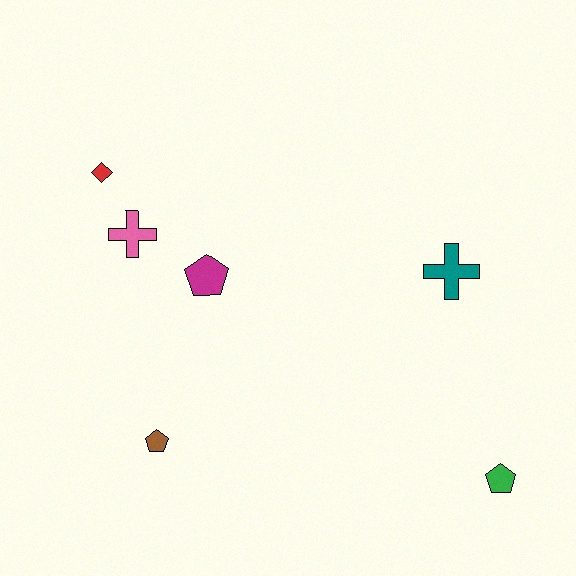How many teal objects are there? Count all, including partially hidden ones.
There is 1 teal object.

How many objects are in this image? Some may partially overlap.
There are 6 objects.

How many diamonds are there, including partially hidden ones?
There is 1 diamond.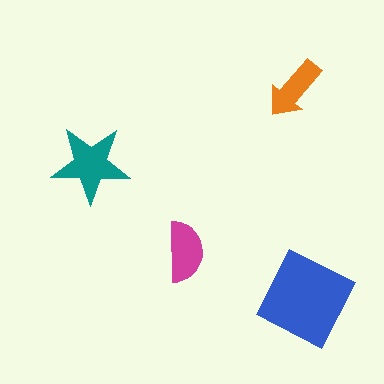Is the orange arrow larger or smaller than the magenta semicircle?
Smaller.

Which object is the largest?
The blue diamond.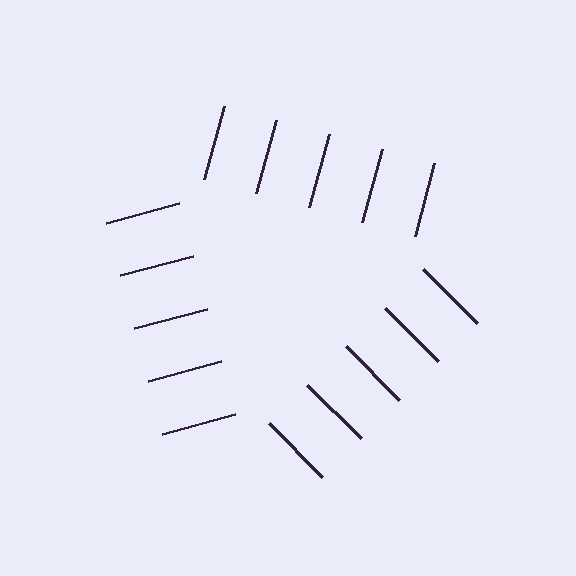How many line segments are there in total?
15 — 5 along each of the 3 edges.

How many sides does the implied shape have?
3 sides — the line-ends trace a triangle.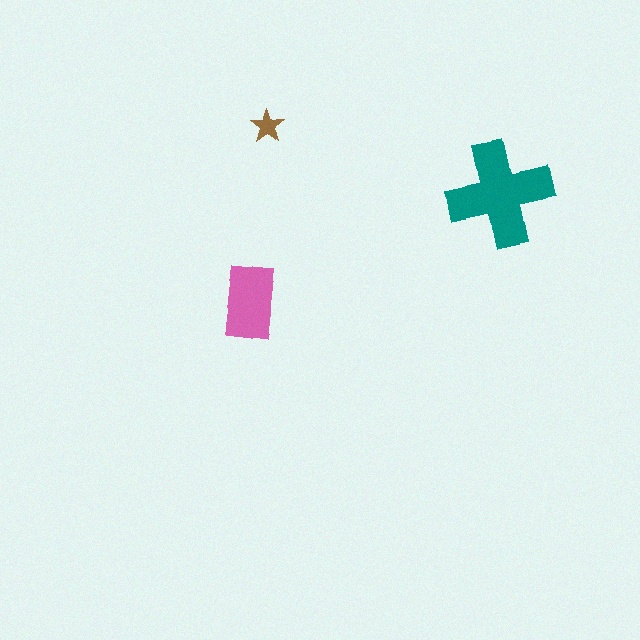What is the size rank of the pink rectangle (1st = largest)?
2nd.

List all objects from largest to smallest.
The teal cross, the pink rectangle, the brown star.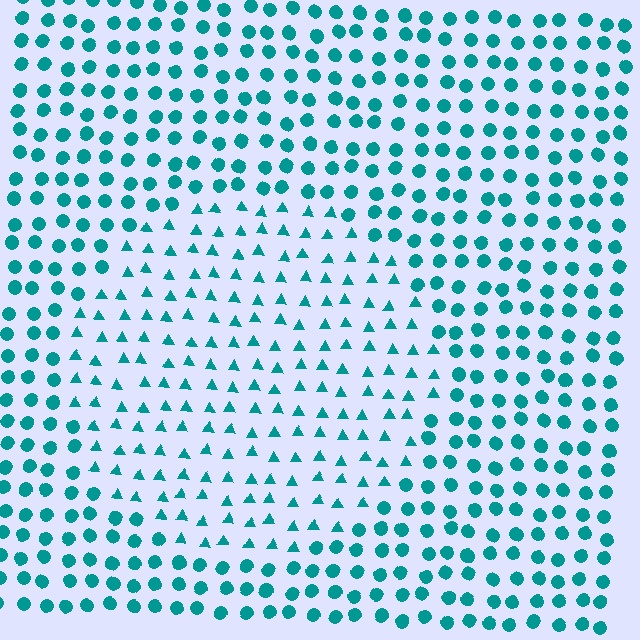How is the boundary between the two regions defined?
The boundary is defined by a change in element shape: triangles inside vs. circles outside. All elements share the same color and spacing.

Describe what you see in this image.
The image is filled with small teal elements arranged in a uniform grid. A circle-shaped region contains triangles, while the surrounding area contains circles. The boundary is defined purely by the change in element shape.